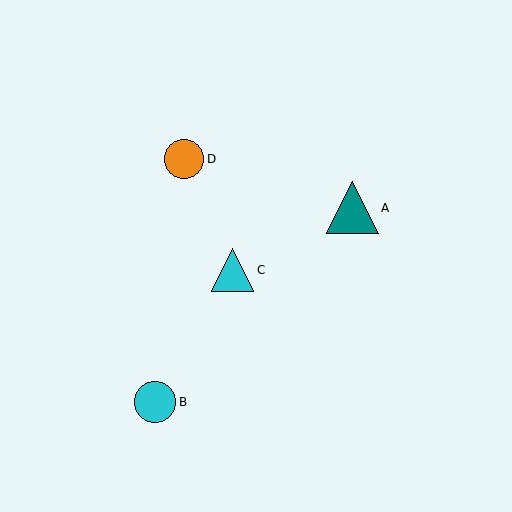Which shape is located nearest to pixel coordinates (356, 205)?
The teal triangle (labeled A) at (353, 208) is nearest to that location.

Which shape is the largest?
The teal triangle (labeled A) is the largest.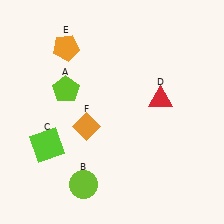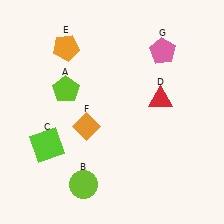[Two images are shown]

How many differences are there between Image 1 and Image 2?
There is 1 difference between the two images.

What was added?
A pink pentagon (G) was added in Image 2.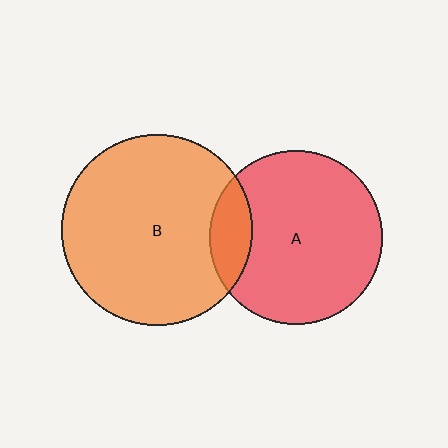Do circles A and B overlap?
Yes.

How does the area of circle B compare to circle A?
Approximately 1.2 times.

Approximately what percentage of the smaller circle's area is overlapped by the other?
Approximately 15%.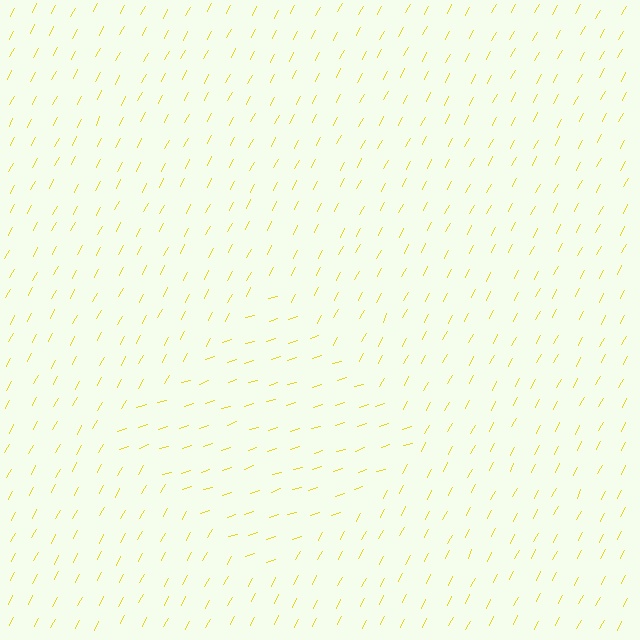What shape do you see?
I see a diamond.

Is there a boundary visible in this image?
Yes, there is a texture boundary formed by a change in line orientation.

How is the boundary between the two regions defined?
The boundary is defined purely by a change in line orientation (approximately 45 degrees difference). All lines are the same color and thickness.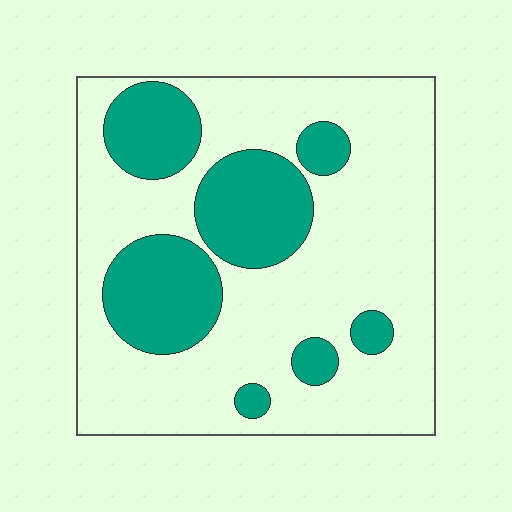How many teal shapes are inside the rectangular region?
7.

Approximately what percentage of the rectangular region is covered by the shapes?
Approximately 30%.